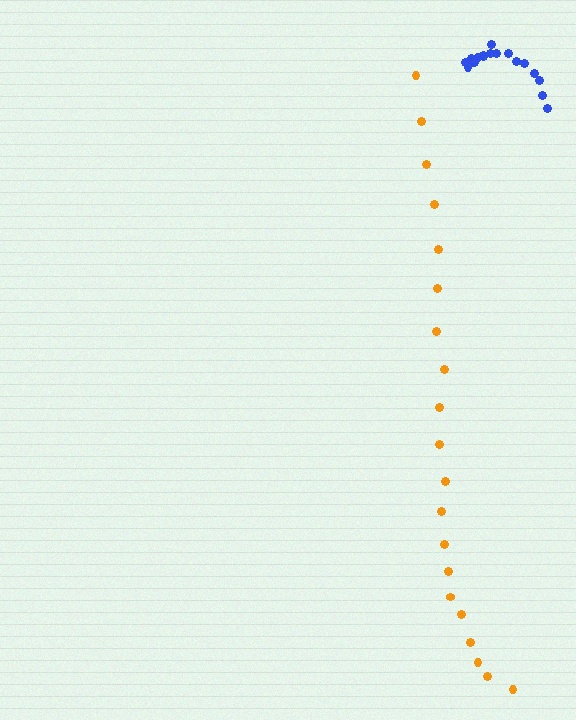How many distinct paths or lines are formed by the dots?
There are 2 distinct paths.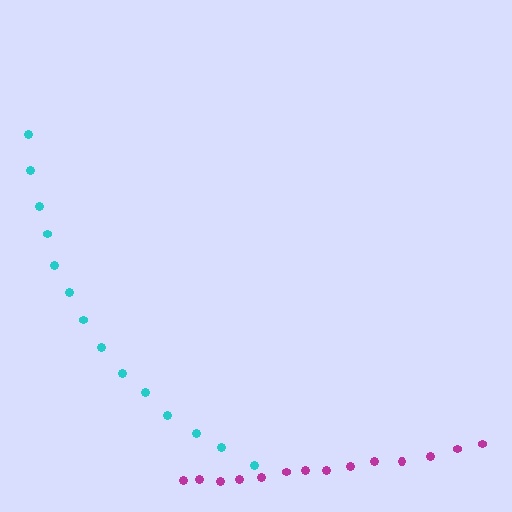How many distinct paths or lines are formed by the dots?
There are 2 distinct paths.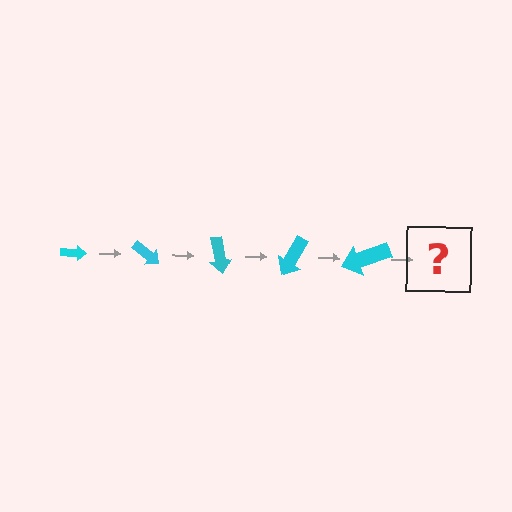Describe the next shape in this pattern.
It should be an arrow, larger than the previous one and rotated 200 degrees from the start.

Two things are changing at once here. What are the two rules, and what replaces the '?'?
The two rules are that the arrow grows larger each step and it rotates 40 degrees each step. The '?' should be an arrow, larger than the previous one and rotated 200 degrees from the start.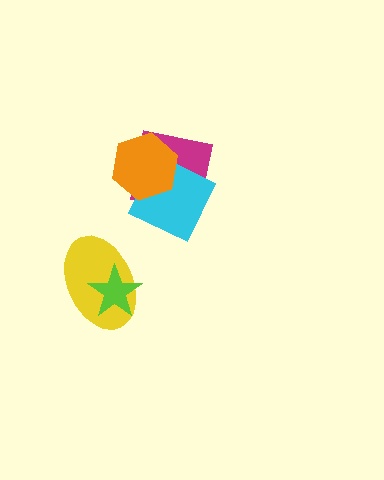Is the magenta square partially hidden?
Yes, it is partially covered by another shape.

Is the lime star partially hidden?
No, no other shape covers it.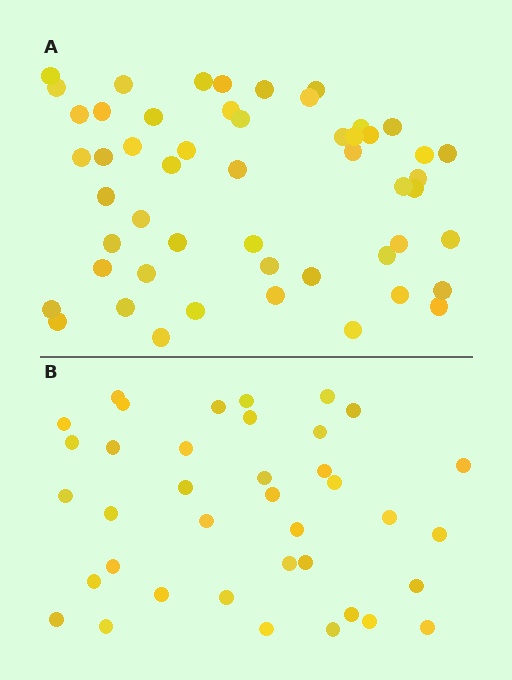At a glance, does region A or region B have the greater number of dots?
Region A (the top region) has more dots.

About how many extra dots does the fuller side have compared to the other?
Region A has approximately 15 more dots than region B.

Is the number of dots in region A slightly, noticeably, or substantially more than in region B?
Region A has noticeably more, but not dramatically so. The ratio is roughly 1.4 to 1.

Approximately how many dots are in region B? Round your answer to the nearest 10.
About 40 dots. (The exact count is 38, which rounds to 40.)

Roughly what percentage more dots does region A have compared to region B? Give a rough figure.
About 35% more.